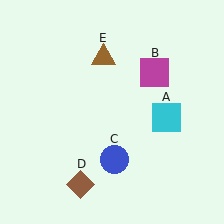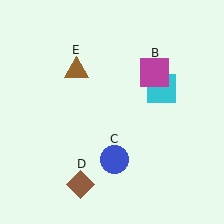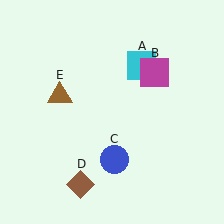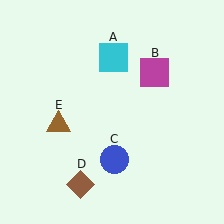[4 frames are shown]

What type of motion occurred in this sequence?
The cyan square (object A), brown triangle (object E) rotated counterclockwise around the center of the scene.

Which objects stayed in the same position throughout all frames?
Magenta square (object B) and blue circle (object C) and brown diamond (object D) remained stationary.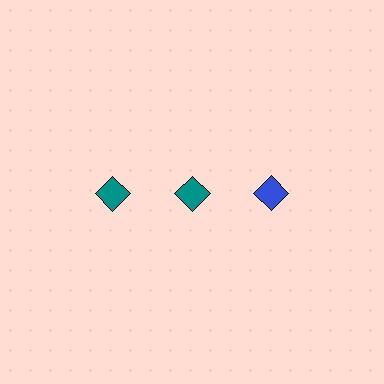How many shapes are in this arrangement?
There are 3 shapes arranged in a grid pattern.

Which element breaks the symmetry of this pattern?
The blue diamond in the top row, center column breaks the symmetry. All other shapes are teal diamonds.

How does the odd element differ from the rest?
It has a different color: blue instead of teal.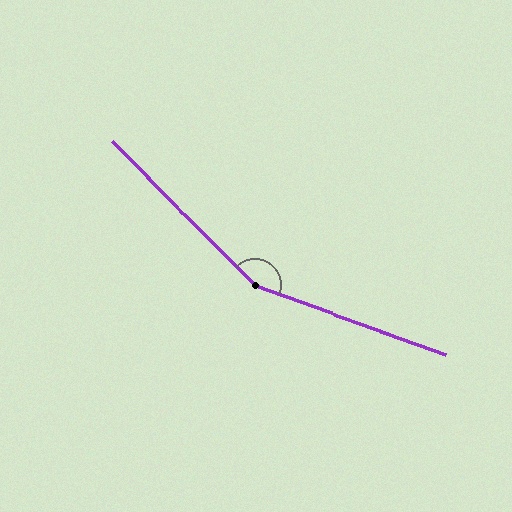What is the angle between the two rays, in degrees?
Approximately 155 degrees.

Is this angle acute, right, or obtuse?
It is obtuse.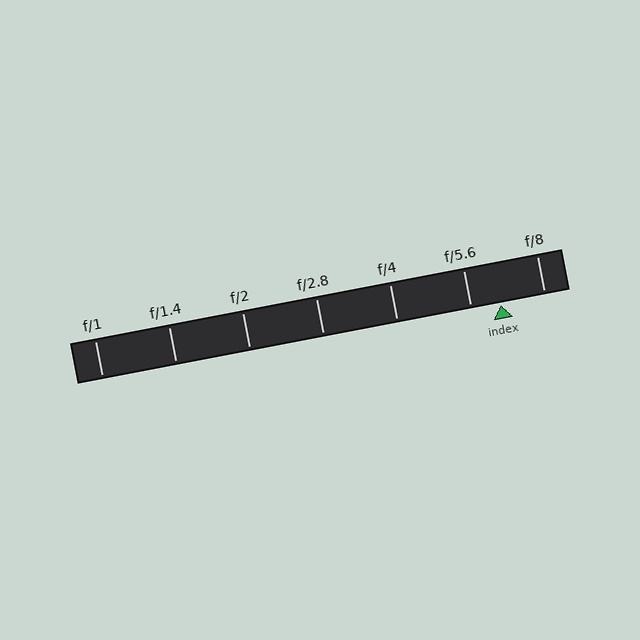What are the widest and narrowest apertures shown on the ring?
The widest aperture shown is f/1 and the narrowest is f/8.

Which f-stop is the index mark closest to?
The index mark is closest to f/5.6.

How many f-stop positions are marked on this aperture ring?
There are 7 f-stop positions marked.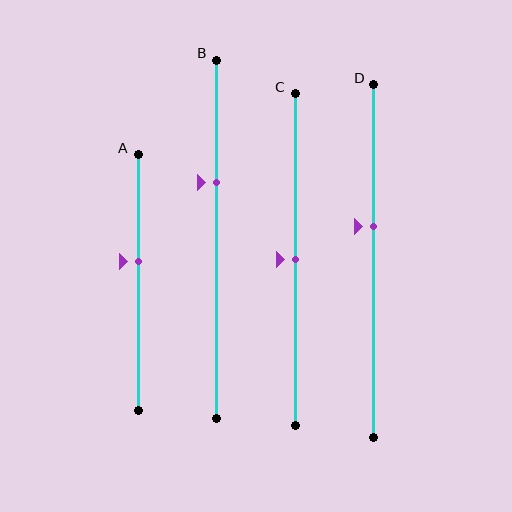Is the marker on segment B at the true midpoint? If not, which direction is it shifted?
No, the marker on segment B is shifted upward by about 16% of the segment length.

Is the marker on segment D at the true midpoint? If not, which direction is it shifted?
No, the marker on segment D is shifted upward by about 10% of the segment length.